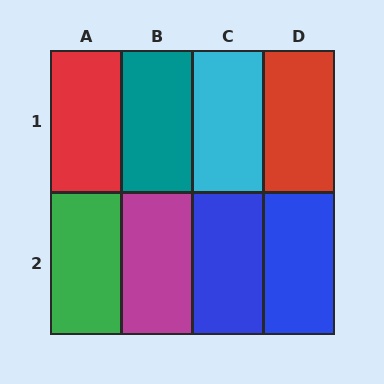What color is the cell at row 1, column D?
Red.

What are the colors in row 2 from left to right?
Green, magenta, blue, blue.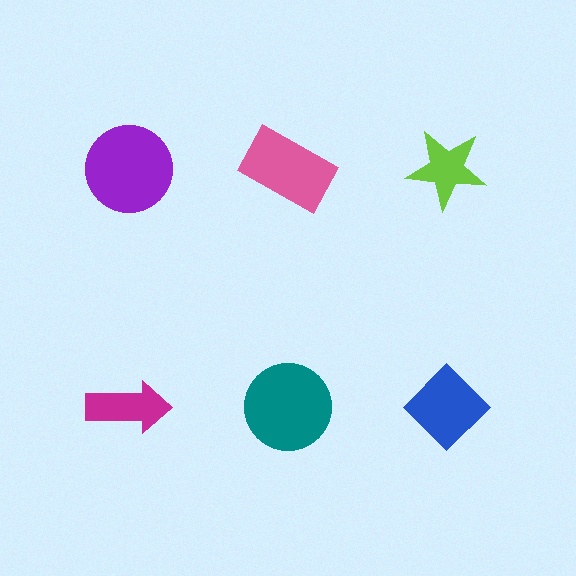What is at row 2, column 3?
A blue diamond.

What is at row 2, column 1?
A magenta arrow.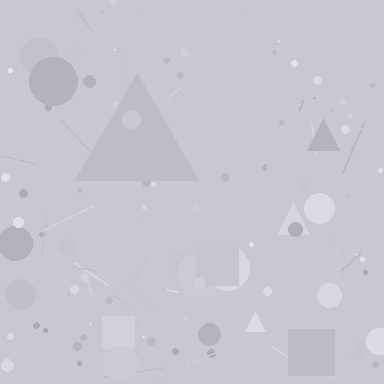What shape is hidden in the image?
A triangle is hidden in the image.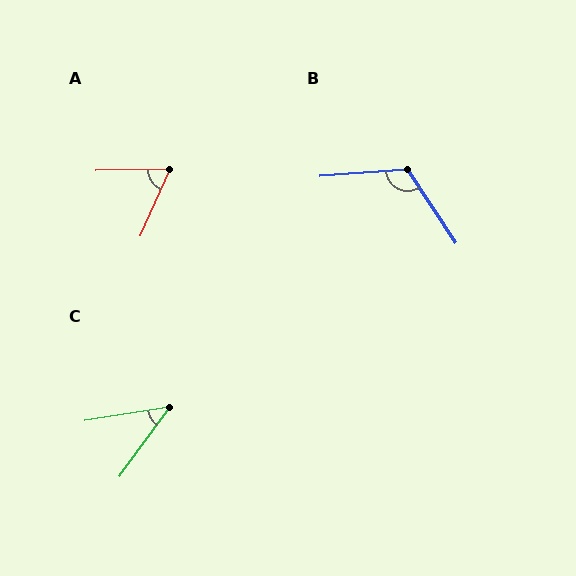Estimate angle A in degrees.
Approximately 65 degrees.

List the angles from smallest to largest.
C (45°), A (65°), B (119°).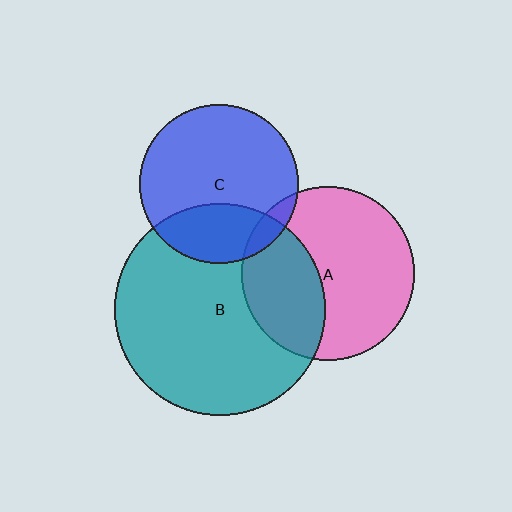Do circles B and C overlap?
Yes.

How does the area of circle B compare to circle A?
Approximately 1.5 times.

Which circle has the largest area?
Circle B (teal).